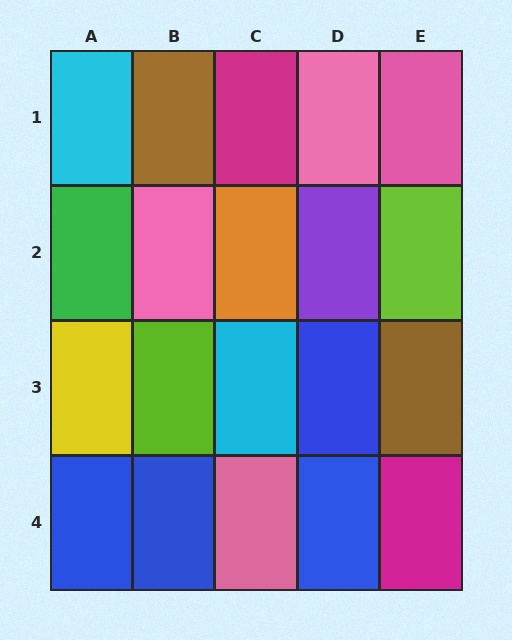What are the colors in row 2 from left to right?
Green, pink, orange, purple, lime.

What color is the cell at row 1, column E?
Pink.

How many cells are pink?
4 cells are pink.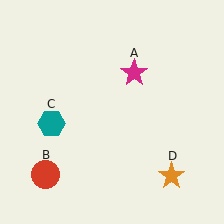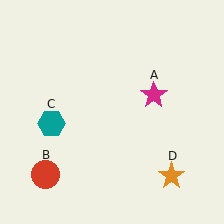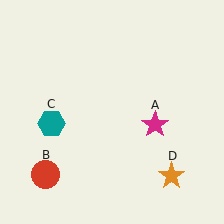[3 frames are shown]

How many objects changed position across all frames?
1 object changed position: magenta star (object A).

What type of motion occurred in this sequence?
The magenta star (object A) rotated clockwise around the center of the scene.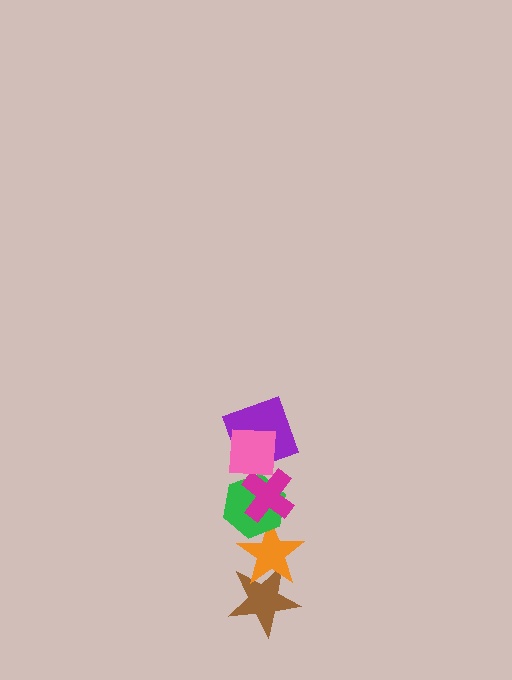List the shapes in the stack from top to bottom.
From top to bottom: the pink square, the purple square, the magenta cross, the green hexagon, the orange star, the brown star.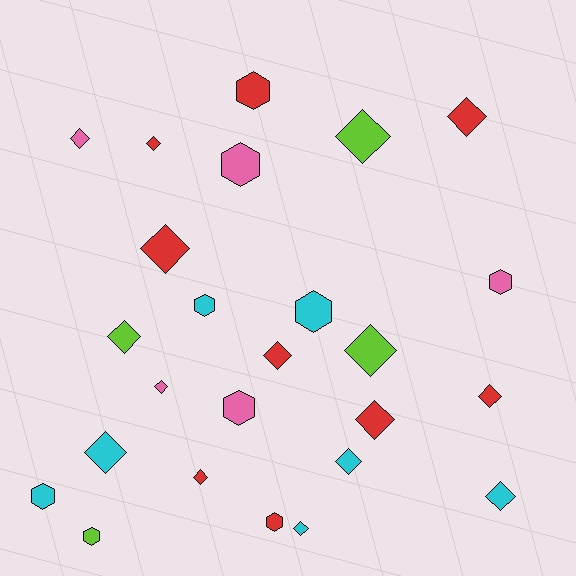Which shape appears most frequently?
Diamond, with 16 objects.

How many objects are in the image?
There are 25 objects.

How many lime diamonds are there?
There are 3 lime diamonds.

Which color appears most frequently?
Red, with 9 objects.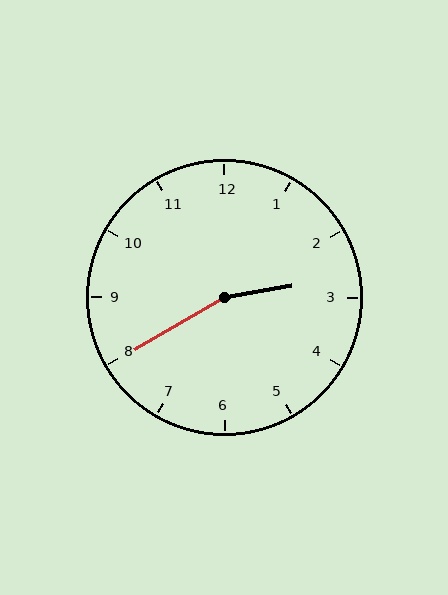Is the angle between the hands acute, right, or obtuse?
It is obtuse.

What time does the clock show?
2:40.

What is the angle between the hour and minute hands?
Approximately 160 degrees.